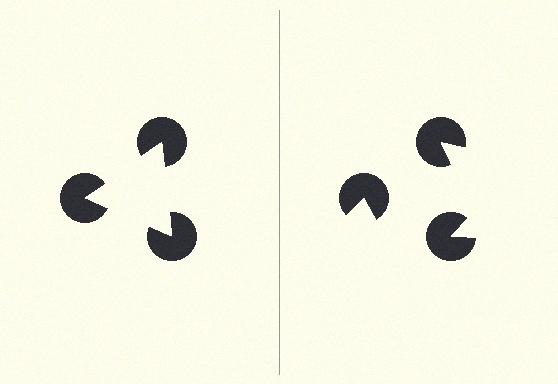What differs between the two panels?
The pac-man discs are positioned identically on both sides; only the wedge orientations differ. On the left they align to a triangle; on the right they are misaligned.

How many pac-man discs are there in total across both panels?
6 — 3 on each side.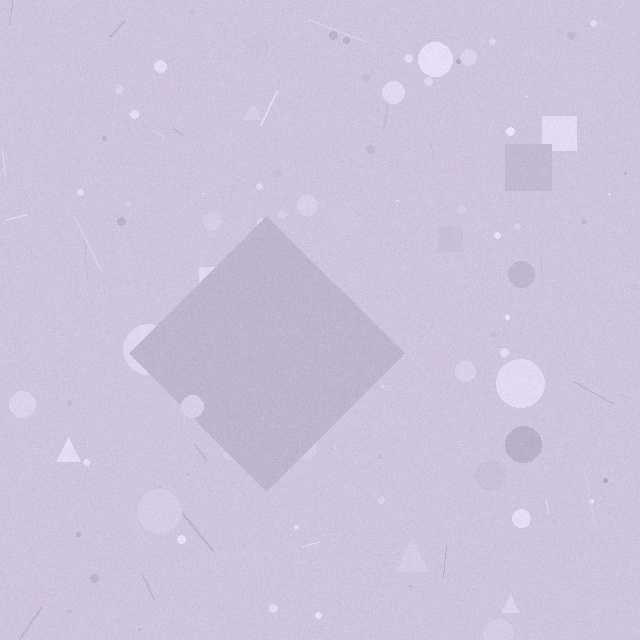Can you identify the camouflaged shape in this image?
The camouflaged shape is a diamond.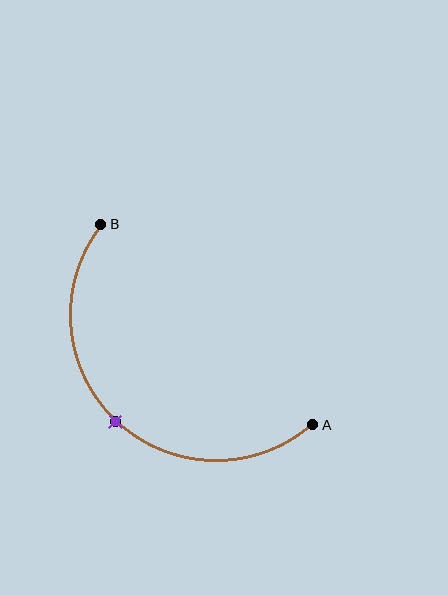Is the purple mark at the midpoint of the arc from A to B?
Yes. The purple mark lies on the arc at equal arc-length from both A and B — it is the arc midpoint.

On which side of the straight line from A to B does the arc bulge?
The arc bulges below and to the left of the straight line connecting A and B.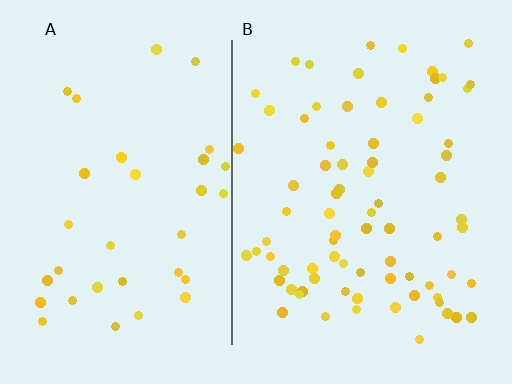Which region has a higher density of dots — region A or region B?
B (the right).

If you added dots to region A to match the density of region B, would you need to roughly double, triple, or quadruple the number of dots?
Approximately double.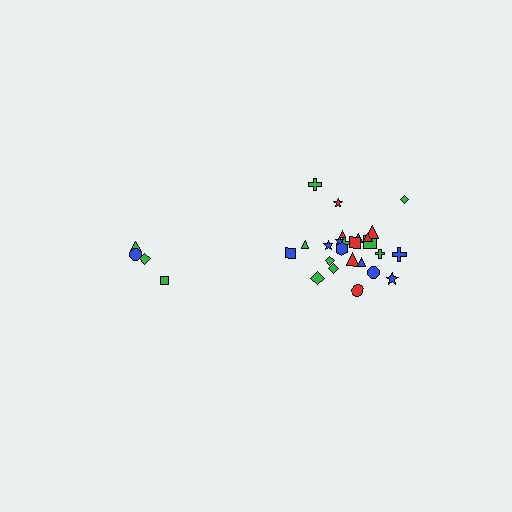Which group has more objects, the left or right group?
The right group.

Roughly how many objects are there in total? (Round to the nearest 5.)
Roughly 30 objects in total.